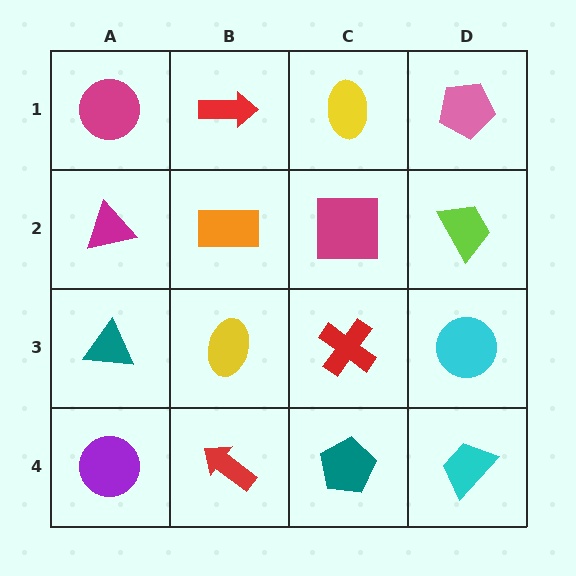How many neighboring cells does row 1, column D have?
2.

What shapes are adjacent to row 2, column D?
A pink pentagon (row 1, column D), a cyan circle (row 3, column D), a magenta square (row 2, column C).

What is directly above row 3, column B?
An orange rectangle.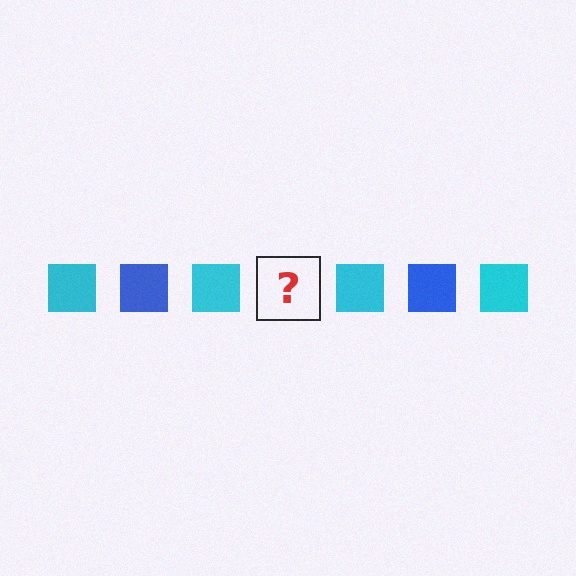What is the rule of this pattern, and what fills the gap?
The rule is that the pattern cycles through cyan, blue squares. The gap should be filled with a blue square.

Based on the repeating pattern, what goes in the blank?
The blank should be a blue square.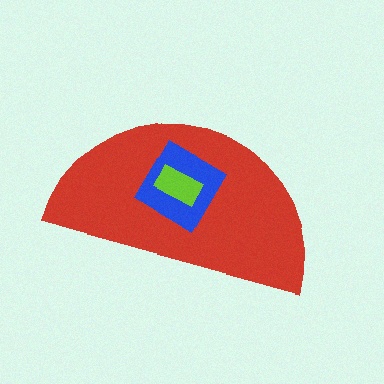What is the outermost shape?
The red semicircle.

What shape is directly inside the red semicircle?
The blue diamond.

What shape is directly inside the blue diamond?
The lime rectangle.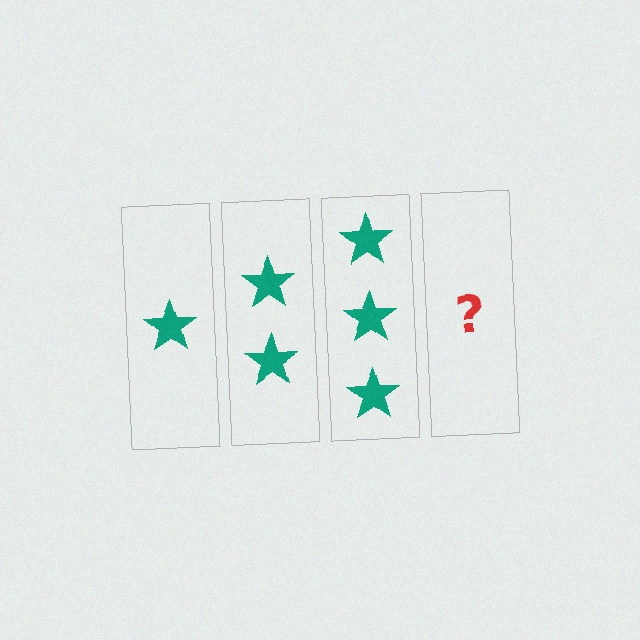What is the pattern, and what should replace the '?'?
The pattern is that each step adds one more star. The '?' should be 4 stars.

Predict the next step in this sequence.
The next step is 4 stars.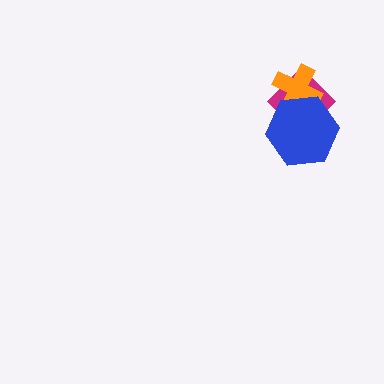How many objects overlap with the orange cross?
2 objects overlap with the orange cross.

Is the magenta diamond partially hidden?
Yes, it is partially covered by another shape.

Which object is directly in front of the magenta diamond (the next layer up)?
The orange cross is directly in front of the magenta diamond.